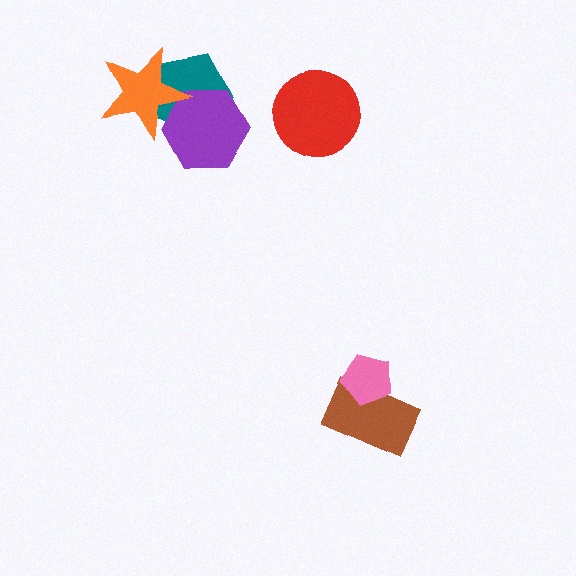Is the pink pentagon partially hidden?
No, no other shape covers it.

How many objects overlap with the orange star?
2 objects overlap with the orange star.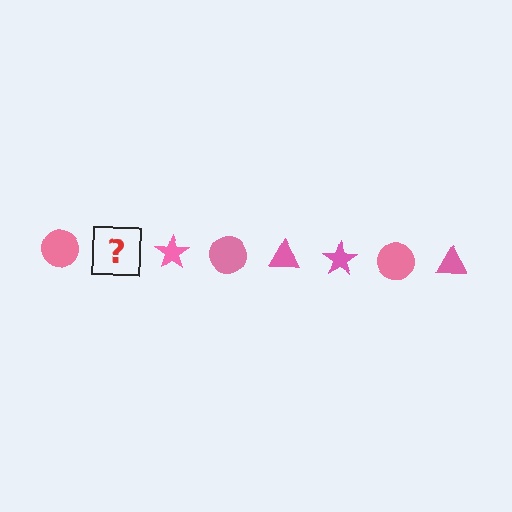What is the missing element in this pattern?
The missing element is a pink triangle.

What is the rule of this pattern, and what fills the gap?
The rule is that the pattern cycles through circle, triangle, star shapes in pink. The gap should be filled with a pink triangle.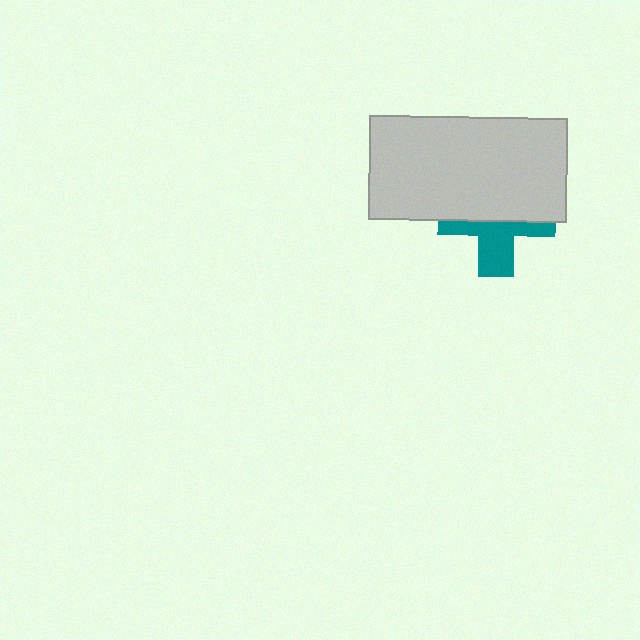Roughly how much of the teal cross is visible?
A small part of it is visible (roughly 43%).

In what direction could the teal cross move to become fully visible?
The teal cross could move down. That would shift it out from behind the light gray rectangle entirely.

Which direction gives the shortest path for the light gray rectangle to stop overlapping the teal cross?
Moving up gives the shortest separation.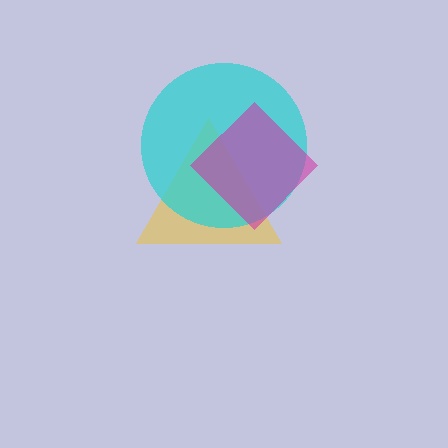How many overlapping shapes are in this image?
There are 3 overlapping shapes in the image.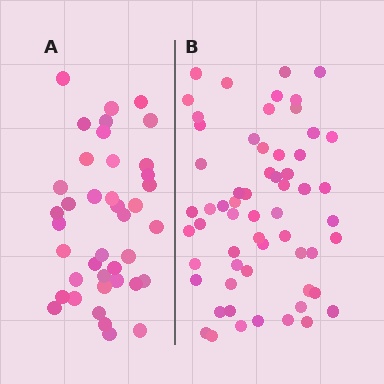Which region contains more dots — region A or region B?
Region B (the right region) has more dots.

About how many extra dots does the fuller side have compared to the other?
Region B has approximately 20 more dots than region A.